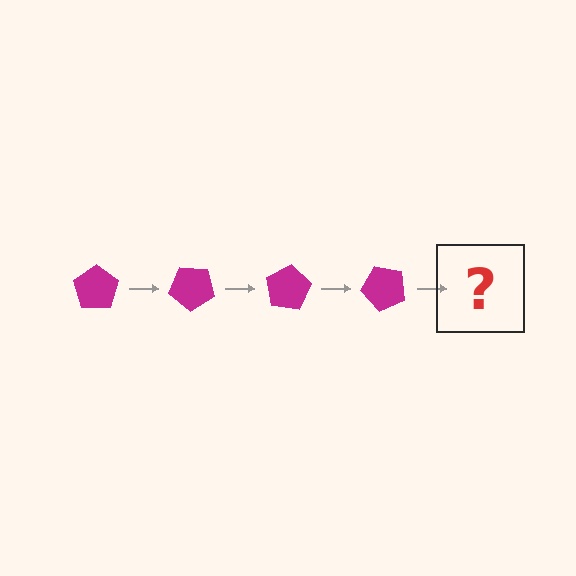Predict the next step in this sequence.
The next step is a magenta pentagon rotated 160 degrees.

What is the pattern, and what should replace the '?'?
The pattern is that the pentagon rotates 40 degrees each step. The '?' should be a magenta pentagon rotated 160 degrees.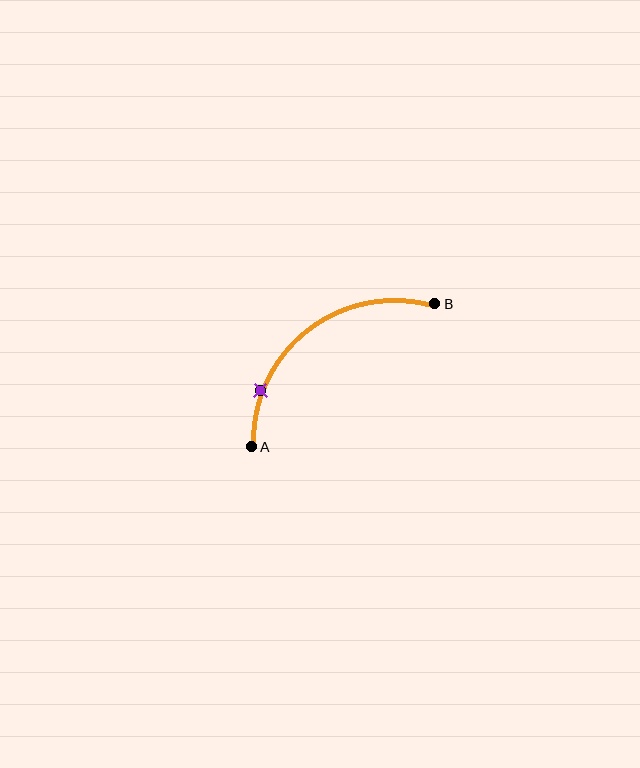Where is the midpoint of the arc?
The arc midpoint is the point on the curve farthest from the straight line joining A and B. It sits above and to the left of that line.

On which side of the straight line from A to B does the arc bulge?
The arc bulges above and to the left of the straight line connecting A and B.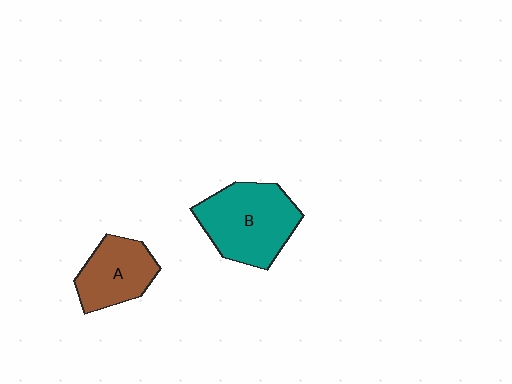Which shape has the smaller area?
Shape A (brown).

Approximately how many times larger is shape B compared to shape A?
Approximately 1.5 times.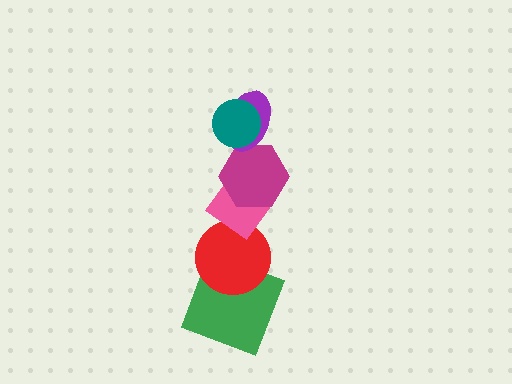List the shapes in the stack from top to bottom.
From top to bottom: the teal circle, the purple ellipse, the magenta hexagon, the pink diamond, the red circle, the green square.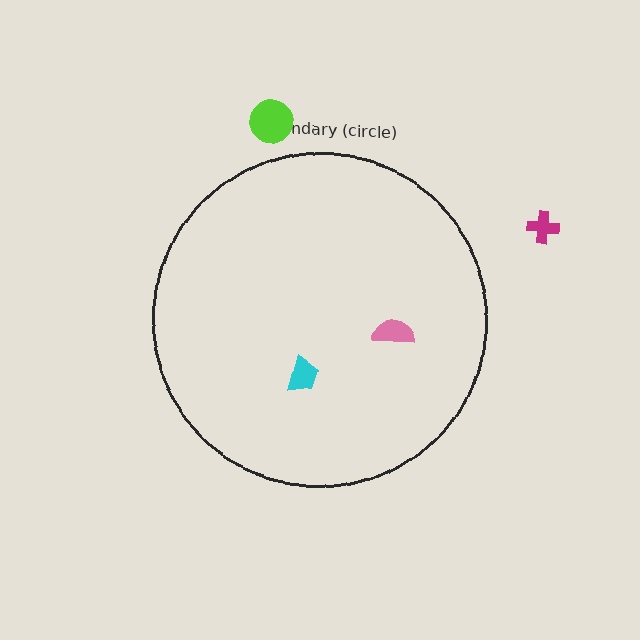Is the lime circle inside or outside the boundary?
Outside.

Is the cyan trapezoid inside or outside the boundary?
Inside.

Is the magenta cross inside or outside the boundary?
Outside.